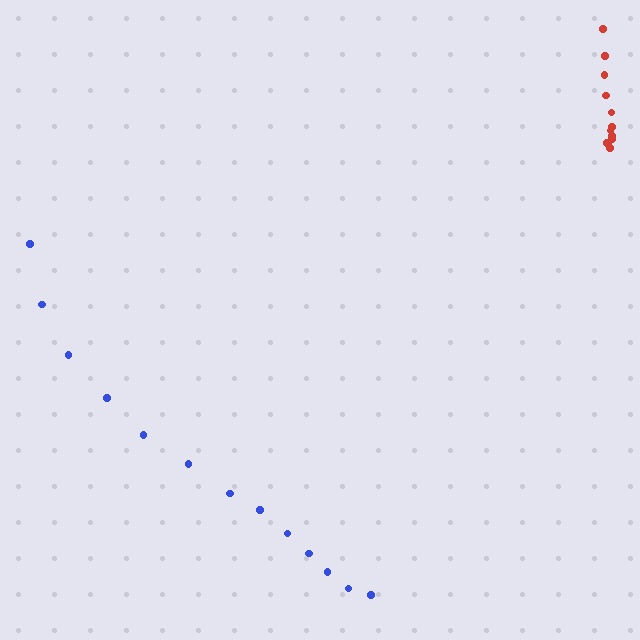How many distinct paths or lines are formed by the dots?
There are 2 distinct paths.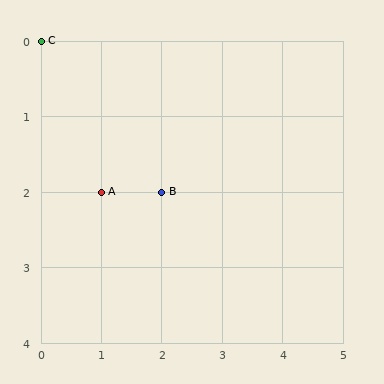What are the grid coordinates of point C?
Point C is at grid coordinates (0, 0).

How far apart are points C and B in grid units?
Points C and B are 2 columns and 2 rows apart (about 2.8 grid units diagonally).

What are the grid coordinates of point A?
Point A is at grid coordinates (1, 2).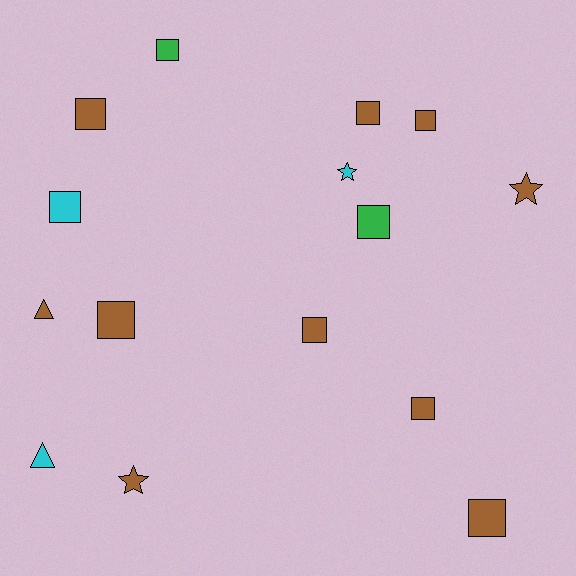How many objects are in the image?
There are 15 objects.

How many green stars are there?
There are no green stars.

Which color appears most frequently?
Brown, with 10 objects.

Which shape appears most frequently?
Square, with 10 objects.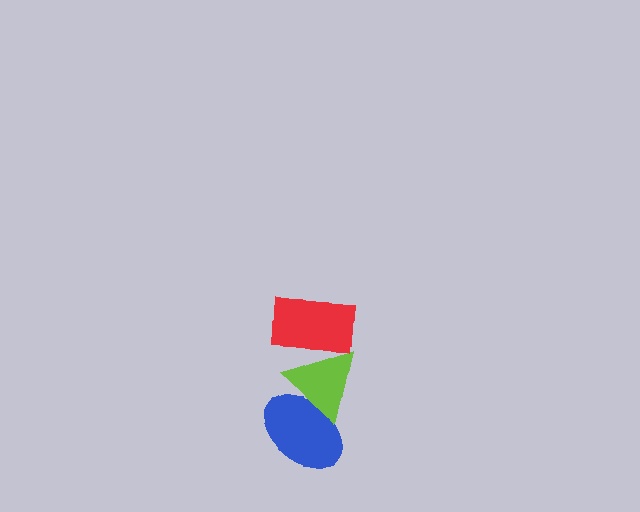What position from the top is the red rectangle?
The red rectangle is 1st from the top.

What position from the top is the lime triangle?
The lime triangle is 2nd from the top.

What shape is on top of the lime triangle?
The red rectangle is on top of the lime triangle.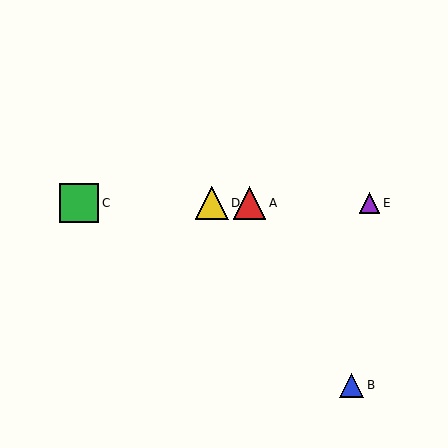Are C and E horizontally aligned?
Yes, both are at y≈203.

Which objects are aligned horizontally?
Objects A, C, D, E are aligned horizontally.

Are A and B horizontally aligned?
No, A is at y≈203 and B is at y≈385.